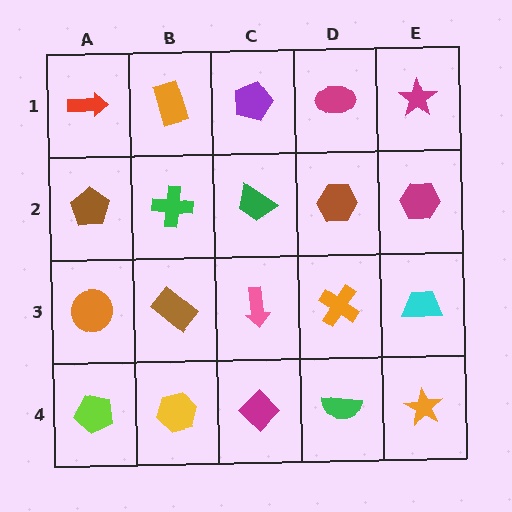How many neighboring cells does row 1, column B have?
3.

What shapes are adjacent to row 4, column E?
A cyan trapezoid (row 3, column E), a green semicircle (row 4, column D).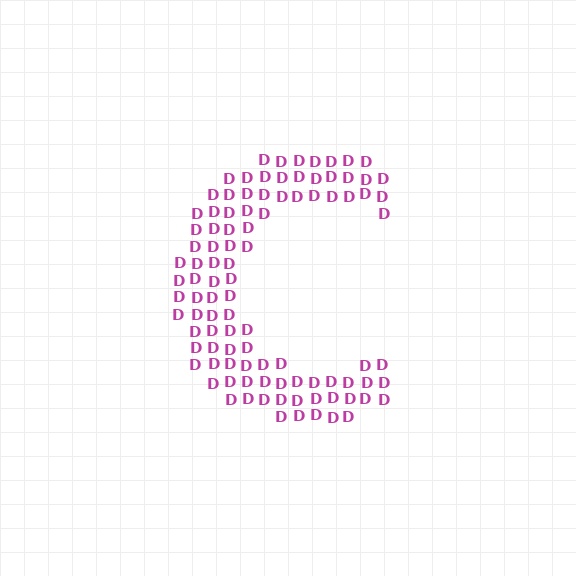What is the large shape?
The large shape is the letter C.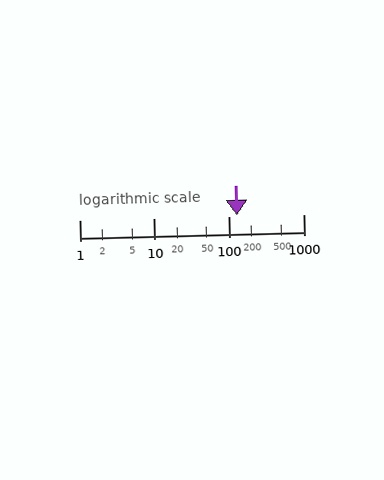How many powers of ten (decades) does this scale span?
The scale spans 3 decades, from 1 to 1000.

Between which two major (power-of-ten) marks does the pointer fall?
The pointer is between 100 and 1000.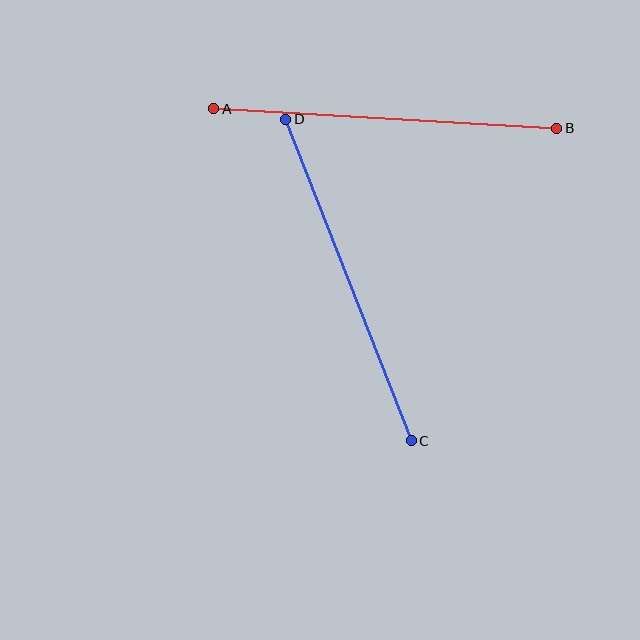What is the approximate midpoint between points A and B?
The midpoint is at approximately (385, 119) pixels.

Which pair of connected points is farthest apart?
Points C and D are farthest apart.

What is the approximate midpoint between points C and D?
The midpoint is at approximately (349, 280) pixels.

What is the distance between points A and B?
The distance is approximately 344 pixels.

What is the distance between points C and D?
The distance is approximately 345 pixels.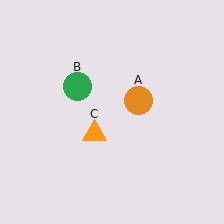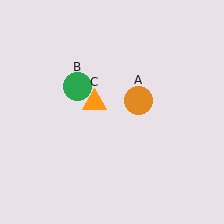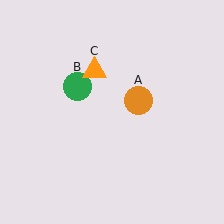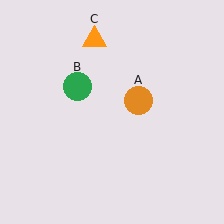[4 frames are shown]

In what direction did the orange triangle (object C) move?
The orange triangle (object C) moved up.